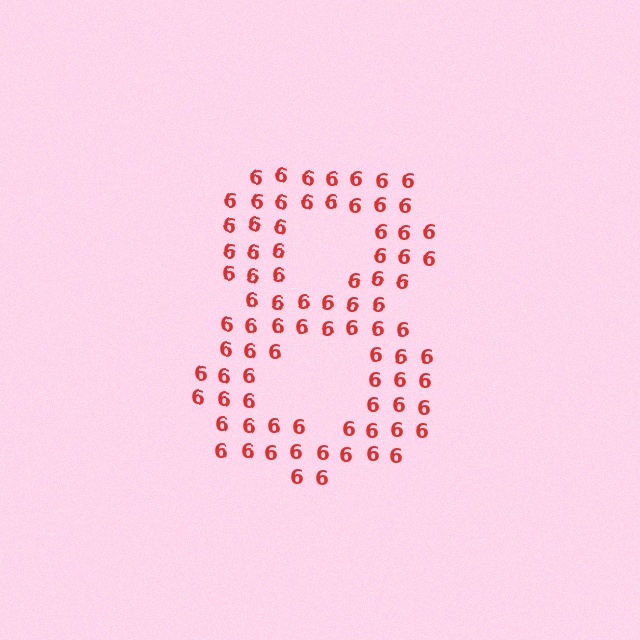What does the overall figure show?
The overall figure shows the digit 8.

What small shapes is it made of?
It is made of small digit 6's.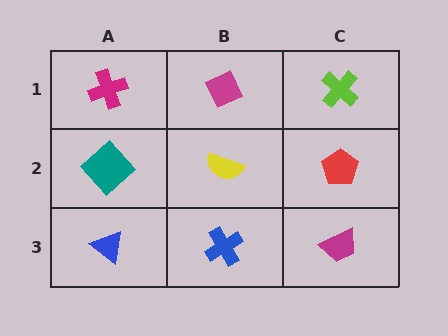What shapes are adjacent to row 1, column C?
A red pentagon (row 2, column C), a magenta diamond (row 1, column B).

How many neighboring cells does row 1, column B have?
3.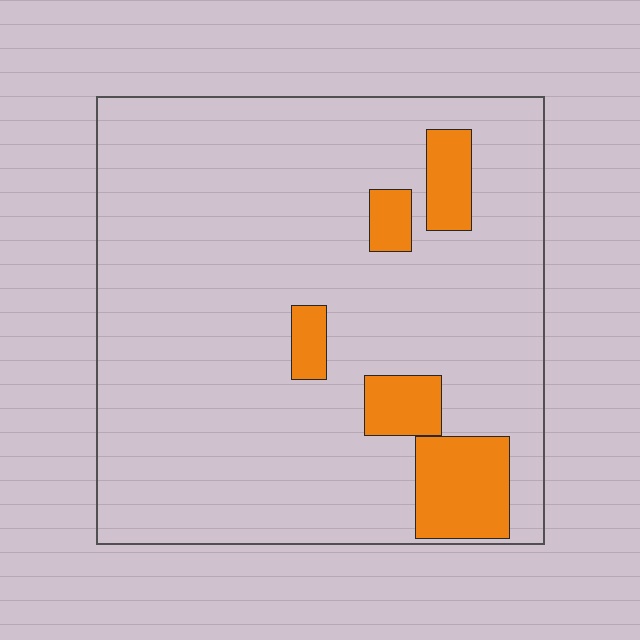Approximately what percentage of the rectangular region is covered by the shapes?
Approximately 10%.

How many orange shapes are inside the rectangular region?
5.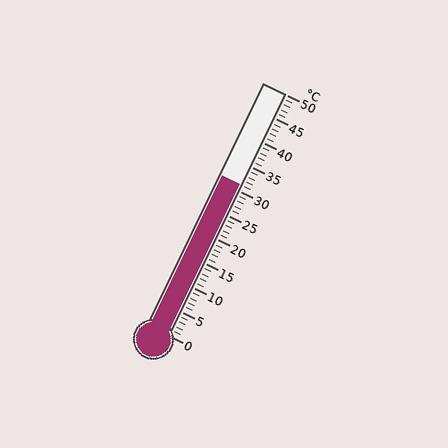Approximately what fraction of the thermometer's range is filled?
The thermometer is filled to approximately 60% of its range.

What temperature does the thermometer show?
The thermometer shows approximately 31°C.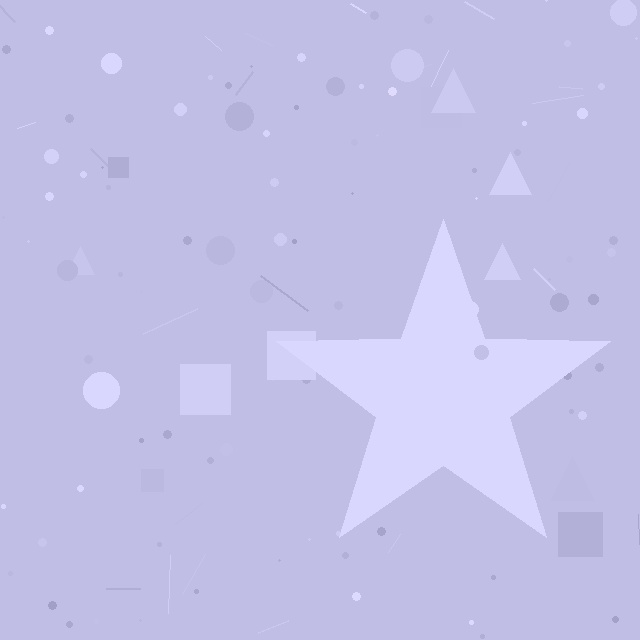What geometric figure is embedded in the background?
A star is embedded in the background.